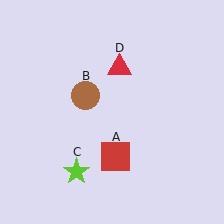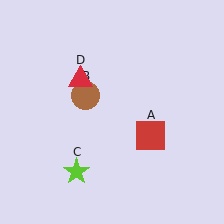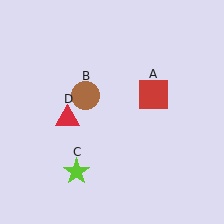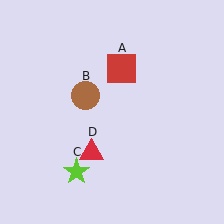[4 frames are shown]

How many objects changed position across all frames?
2 objects changed position: red square (object A), red triangle (object D).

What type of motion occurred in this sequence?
The red square (object A), red triangle (object D) rotated counterclockwise around the center of the scene.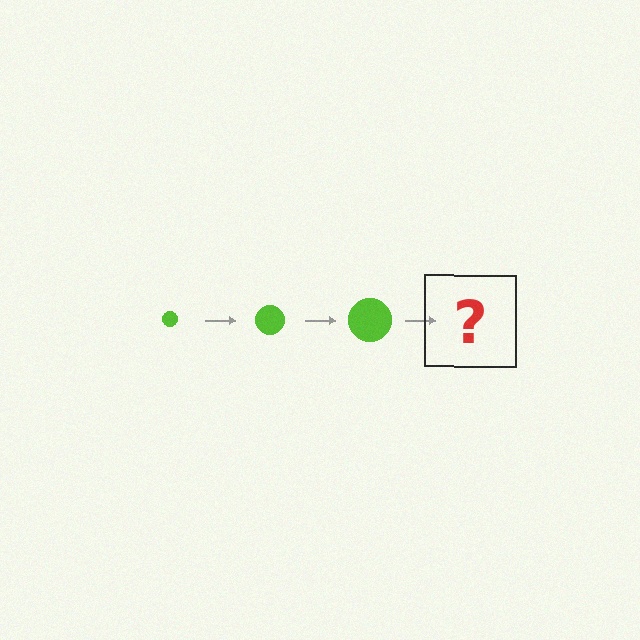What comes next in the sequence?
The next element should be a lime circle, larger than the previous one.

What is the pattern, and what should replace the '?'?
The pattern is that the circle gets progressively larger each step. The '?' should be a lime circle, larger than the previous one.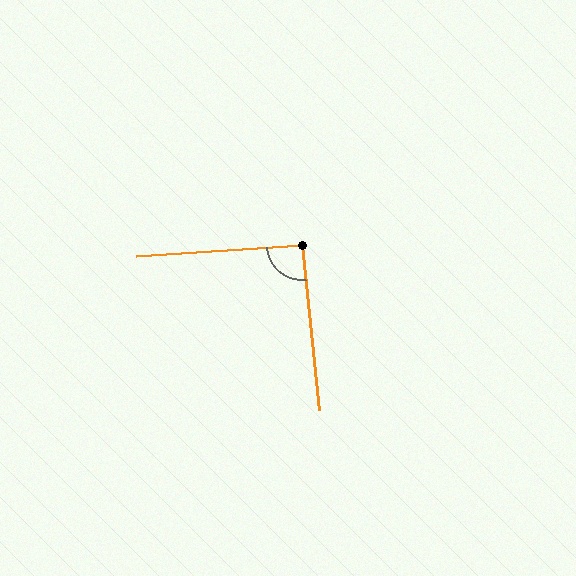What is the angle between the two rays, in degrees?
Approximately 92 degrees.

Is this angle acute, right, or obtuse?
It is approximately a right angle.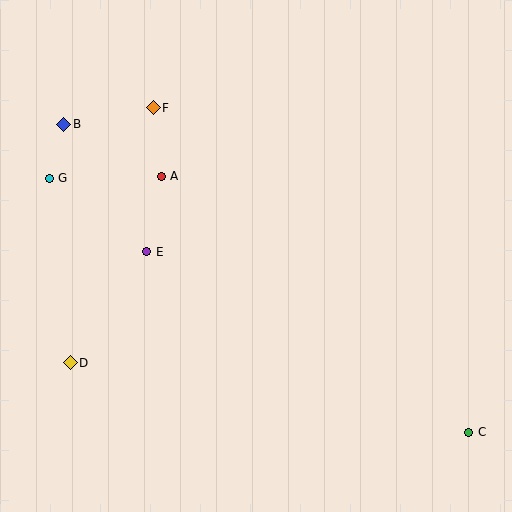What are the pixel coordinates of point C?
Point C is at (469, 432).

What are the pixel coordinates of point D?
Point D is at (70, 363).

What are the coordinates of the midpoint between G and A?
The midpoint between G and A is at (105, 177).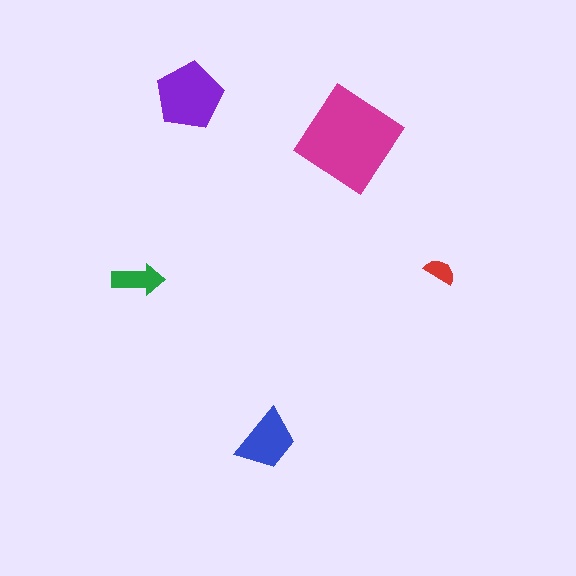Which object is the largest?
The magenta diamond.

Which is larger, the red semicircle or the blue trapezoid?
The blue trapezoid.